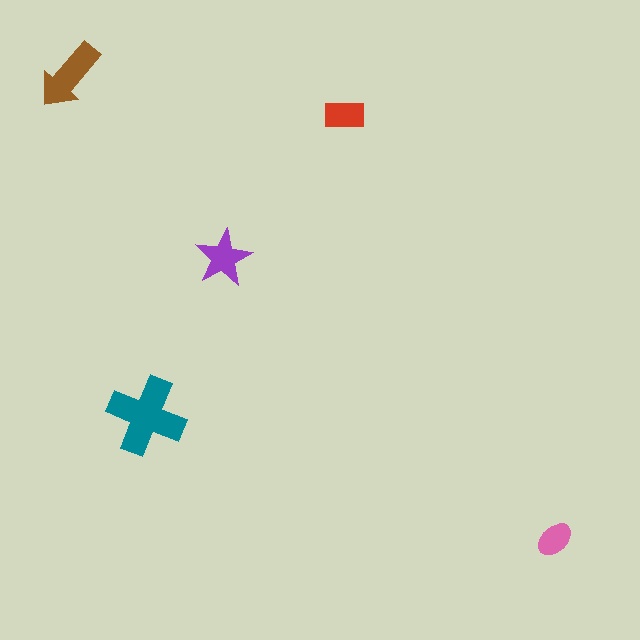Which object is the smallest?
The pink ellipse.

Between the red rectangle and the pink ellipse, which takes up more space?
The red rectangle.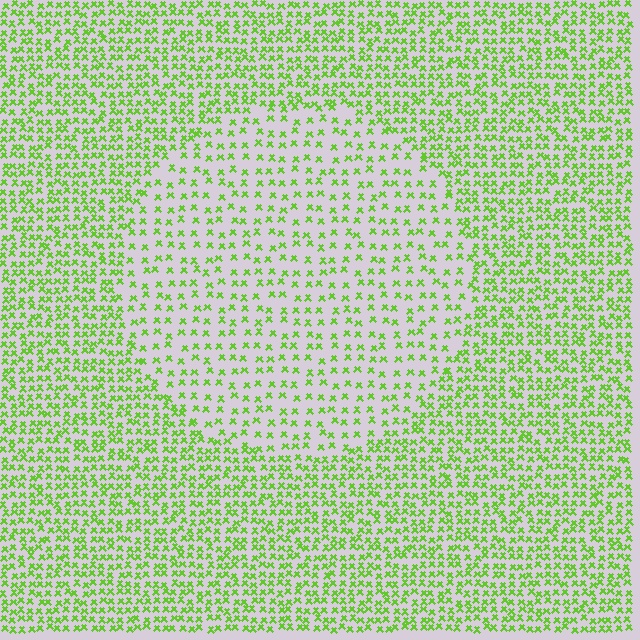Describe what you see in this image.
The image contains small lime elements arranged at two different densities. A circle-shaped region is visible where the elements are less densely packed than the surrounding area.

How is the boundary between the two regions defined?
The boundary is defined by a change in element density (approximately 2.0x ratio). All elements are the same color, size, and shape.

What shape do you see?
I see a circle.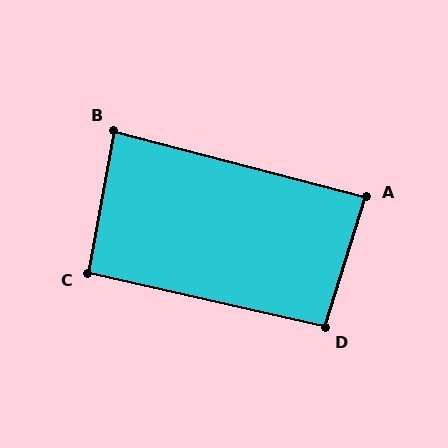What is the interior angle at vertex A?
Approximately 87 degrees (approximately right).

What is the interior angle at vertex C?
Approximately 93 degrees (approximately right).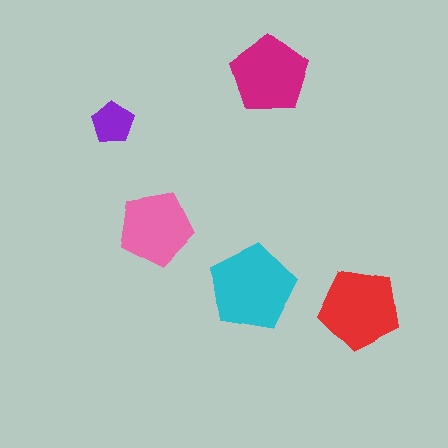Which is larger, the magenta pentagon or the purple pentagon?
The magenta one.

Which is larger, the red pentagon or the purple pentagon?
The red one.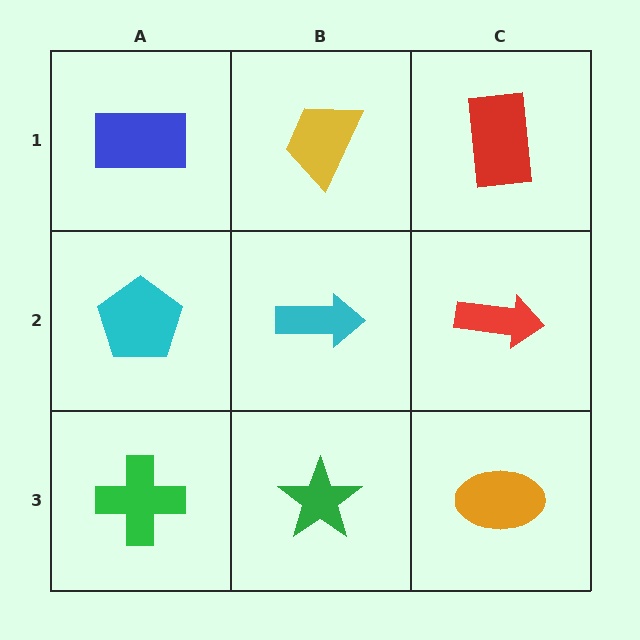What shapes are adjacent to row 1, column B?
A cyan arrow (row 2, column B), a blue rectangle (row 1, column A), a red rectangle (row 1, column C).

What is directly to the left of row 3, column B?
A green cross.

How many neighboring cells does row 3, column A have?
2.